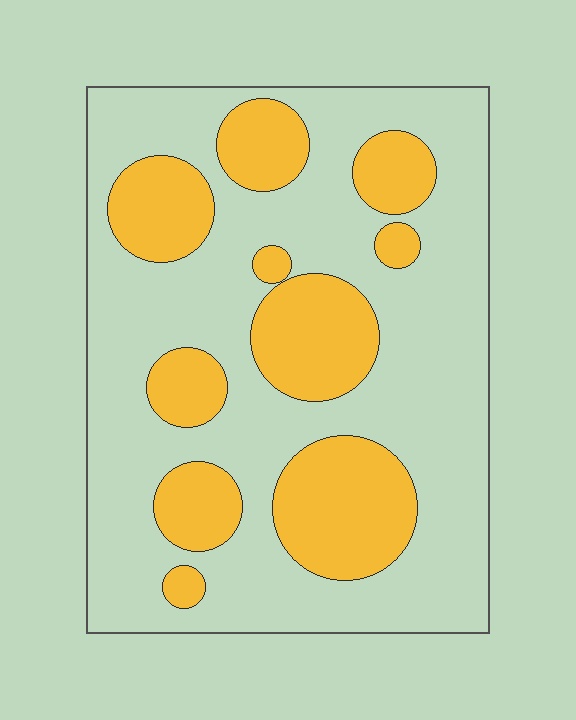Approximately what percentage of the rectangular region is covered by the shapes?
Approximately 30%.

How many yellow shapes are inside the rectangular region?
10.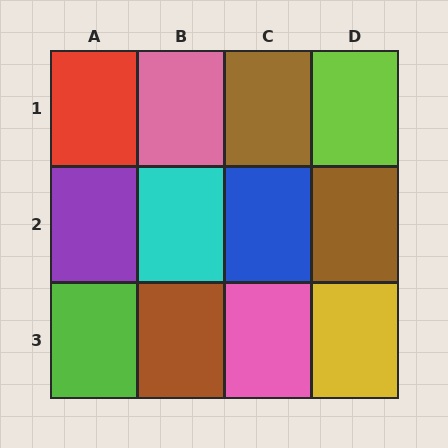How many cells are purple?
1 cell is purple.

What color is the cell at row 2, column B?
Cyan.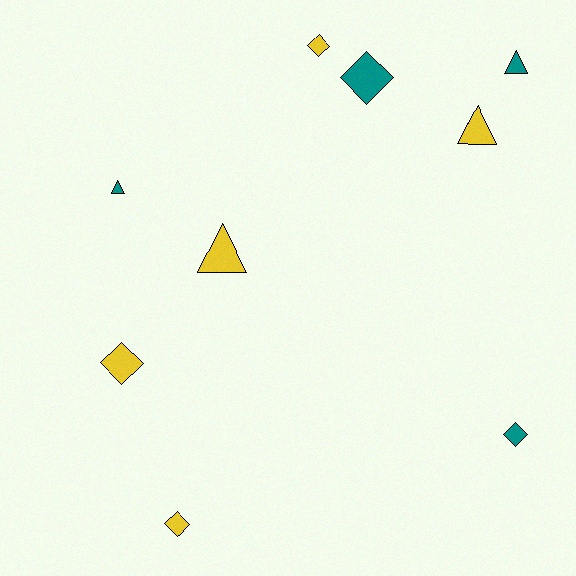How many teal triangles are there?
There are 2 teal triangles.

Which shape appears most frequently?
Diamond, with 5 objects.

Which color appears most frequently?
Yellow, with 5 objects.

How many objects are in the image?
There are 9 objects.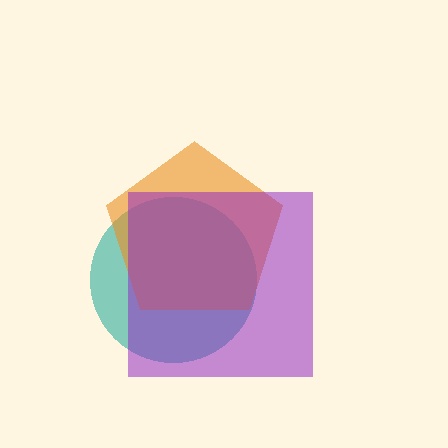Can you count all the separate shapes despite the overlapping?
Yes, there are 3 separate shapes.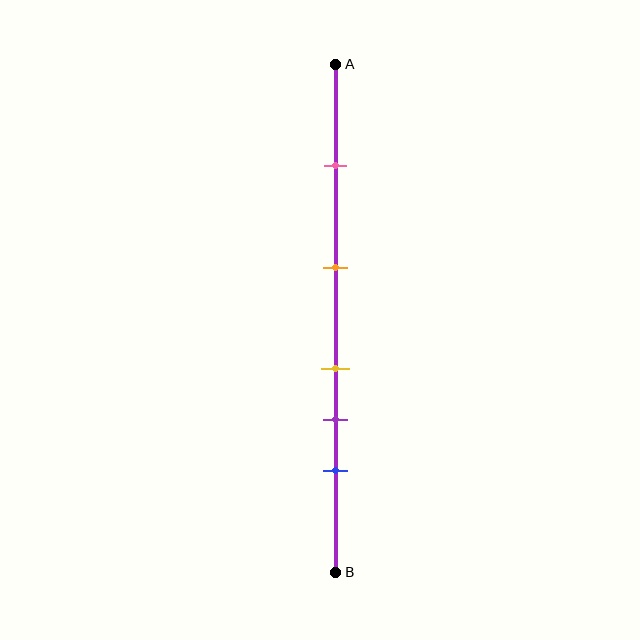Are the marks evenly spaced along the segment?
No, the marks are not evenly spaced.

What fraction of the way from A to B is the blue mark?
The blue mark is approximately 80% (0.8) of the way from A to B.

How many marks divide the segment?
There are 5 marks dividing the segment.